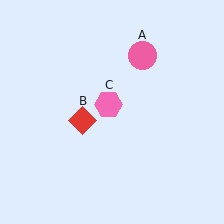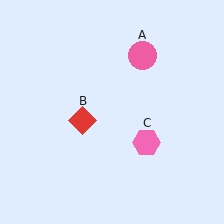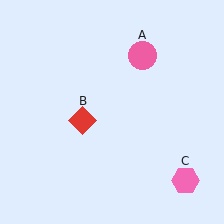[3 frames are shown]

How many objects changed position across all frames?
1 object changed position: pink hexagon (object C).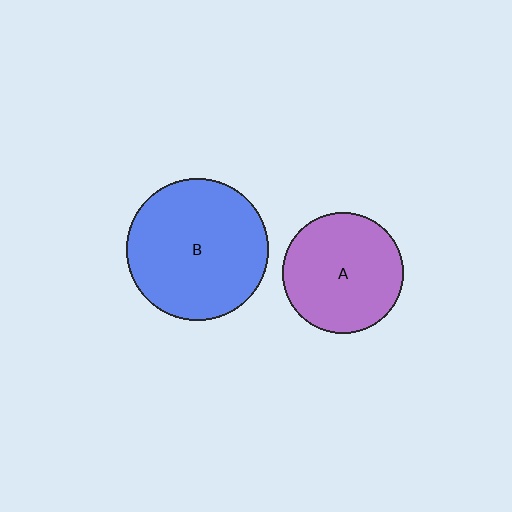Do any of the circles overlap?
No, none of the circles overlap.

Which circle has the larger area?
Circle B (blue).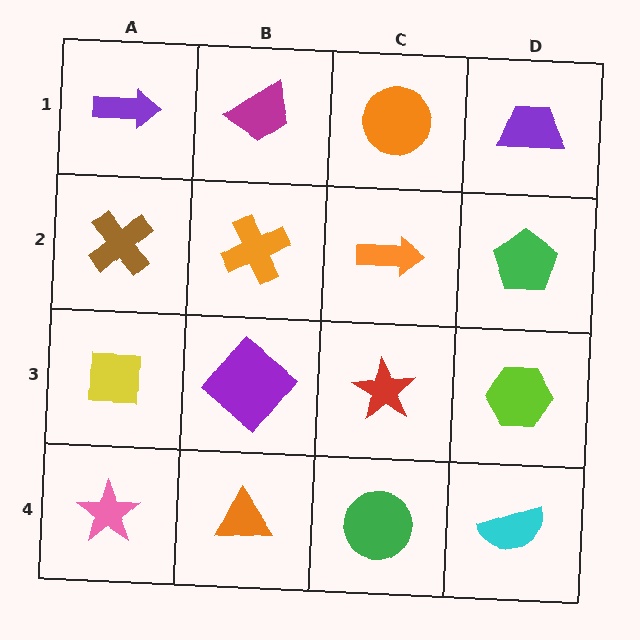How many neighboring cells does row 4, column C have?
3.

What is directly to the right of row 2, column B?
An orange arrow.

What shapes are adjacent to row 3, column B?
An orange cross (row 2, column B), an orange triangle (row 4, column B), a yellow square (row 3, column A), a red star (row 3, column C).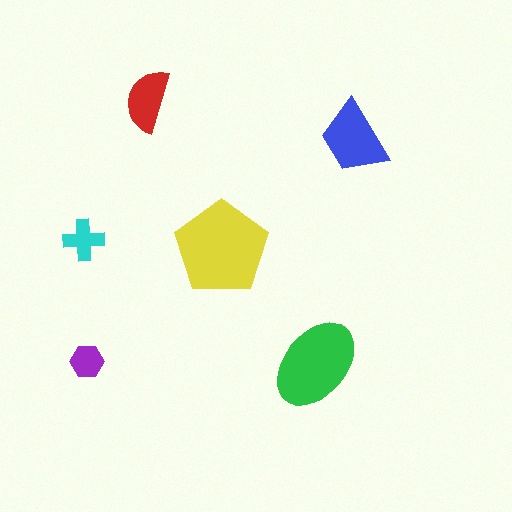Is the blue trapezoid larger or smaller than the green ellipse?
Smaller.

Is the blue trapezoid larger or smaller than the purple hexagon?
Larger.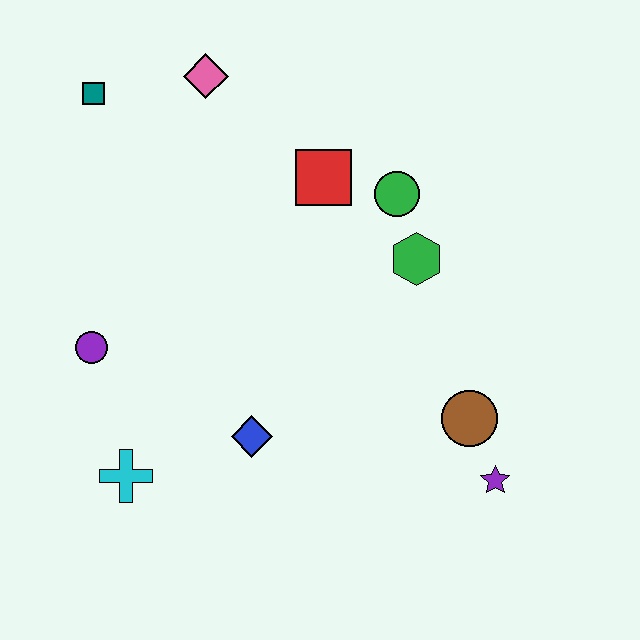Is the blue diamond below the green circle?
Yes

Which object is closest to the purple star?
The brown circle is closest to the purple star.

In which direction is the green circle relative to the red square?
The green circle is to the right of the red square.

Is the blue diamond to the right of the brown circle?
No